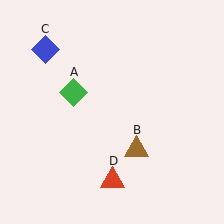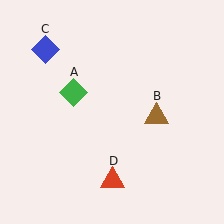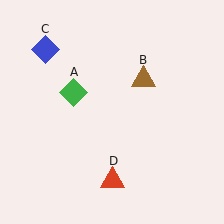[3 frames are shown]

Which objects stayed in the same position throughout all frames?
Green diamond (object A) and blue diamond (object C) and red triangle (object D) remained stationary.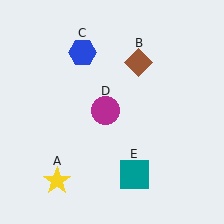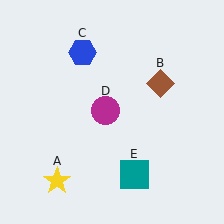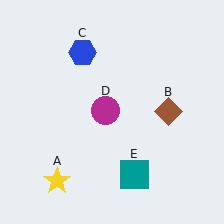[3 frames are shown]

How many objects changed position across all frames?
1 object changed position: brown diamond (object B).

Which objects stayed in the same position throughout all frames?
Yellow star (object A) and blue hexagon (object C) and magenta circle (object D) and teal square (object E) remained stationary.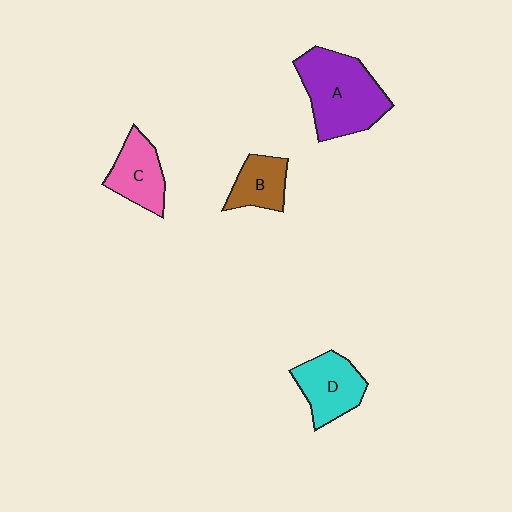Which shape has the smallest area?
Shape B (brown).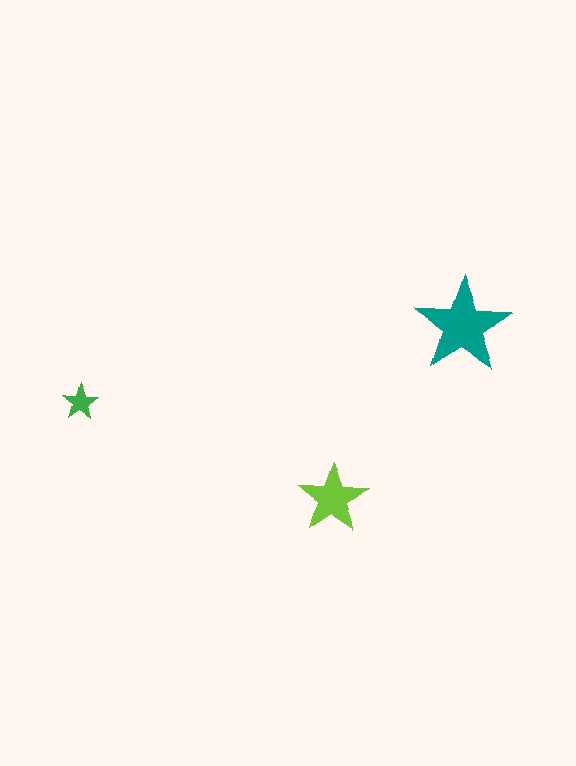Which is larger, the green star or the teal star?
The teal one.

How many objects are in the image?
There are 3 objects in the image.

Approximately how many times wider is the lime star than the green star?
About 2 times wider.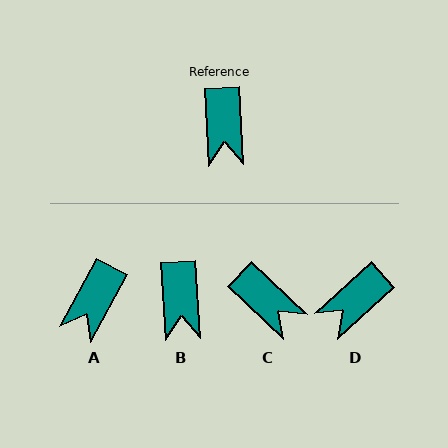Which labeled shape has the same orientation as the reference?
B.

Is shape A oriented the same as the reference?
No, it is off by about 31 degrees.